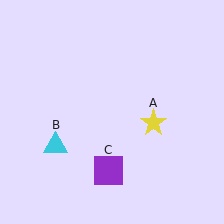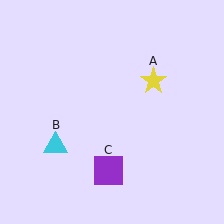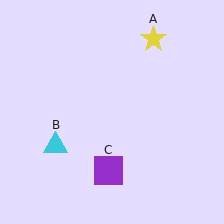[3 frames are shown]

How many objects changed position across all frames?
1 object changed position: yellow star (object A).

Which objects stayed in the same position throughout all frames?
Cyan triangle (object B) and purple square (object C) remained stationary.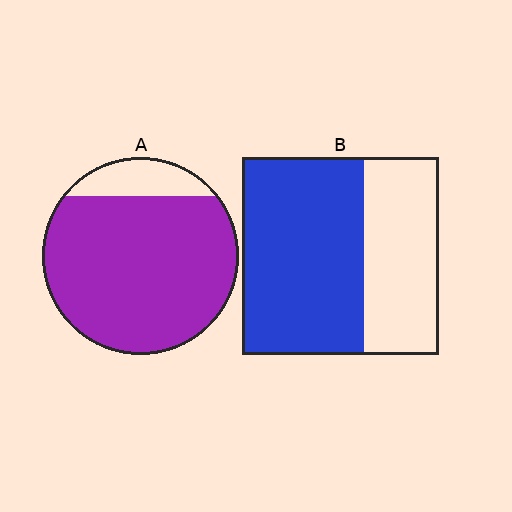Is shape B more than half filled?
Yes.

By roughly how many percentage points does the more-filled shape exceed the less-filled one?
By roughly 25 percentage points (A over B).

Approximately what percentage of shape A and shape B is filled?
A is approximately 85% and B is approximately 60%.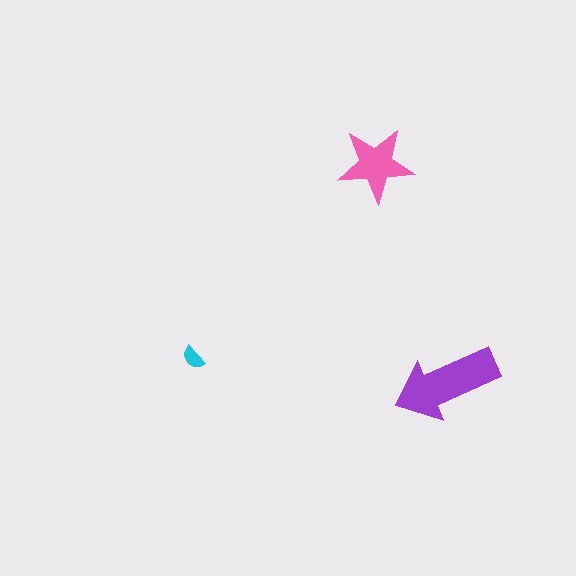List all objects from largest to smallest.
The purple arrow, the pink star, the cyan semicircle.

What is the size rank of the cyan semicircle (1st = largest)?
3rd.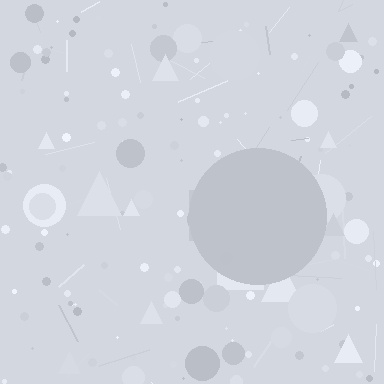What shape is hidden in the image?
A circle is hidden in the image.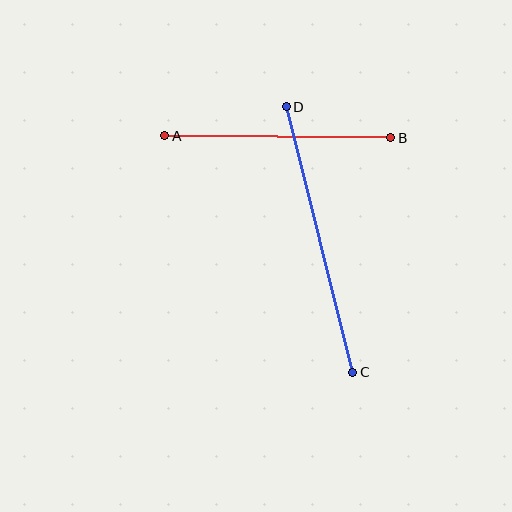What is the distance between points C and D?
The distance is approximately 274 pixels.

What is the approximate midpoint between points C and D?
The midpoint is at approximately (320, 239) pixels.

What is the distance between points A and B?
The distance is approximately 226 pixels.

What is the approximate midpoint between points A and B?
The midpoint is at approximately (278, 137) pixels.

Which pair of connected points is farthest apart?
Points C and D are farthest apart.